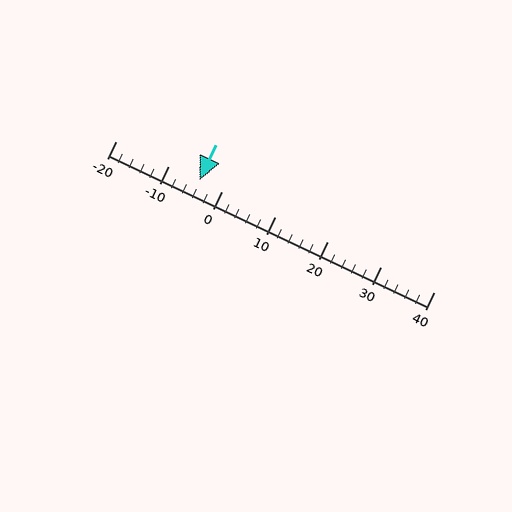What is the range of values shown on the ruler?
The ruler shows values from -20 to 40.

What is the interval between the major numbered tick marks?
The major tick marks are spaced 10 units apart.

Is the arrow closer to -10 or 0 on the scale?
The arrow is closer to 0.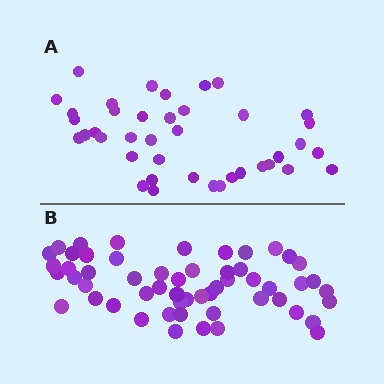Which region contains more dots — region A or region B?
Region B (the bottom region) has more dots.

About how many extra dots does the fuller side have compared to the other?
Region B has approximately 15 more dots than region A.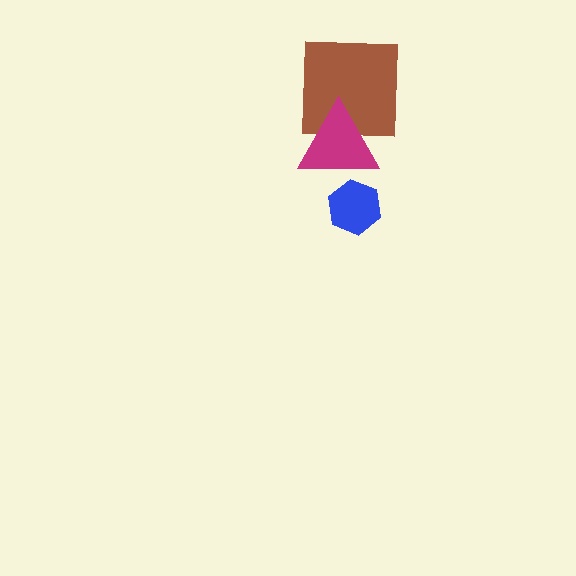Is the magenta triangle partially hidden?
Yes, it is partially covered by another shape.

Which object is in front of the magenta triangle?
The blue hexagon is in front of the magenta triangle.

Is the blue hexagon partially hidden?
No, no other shape covers it.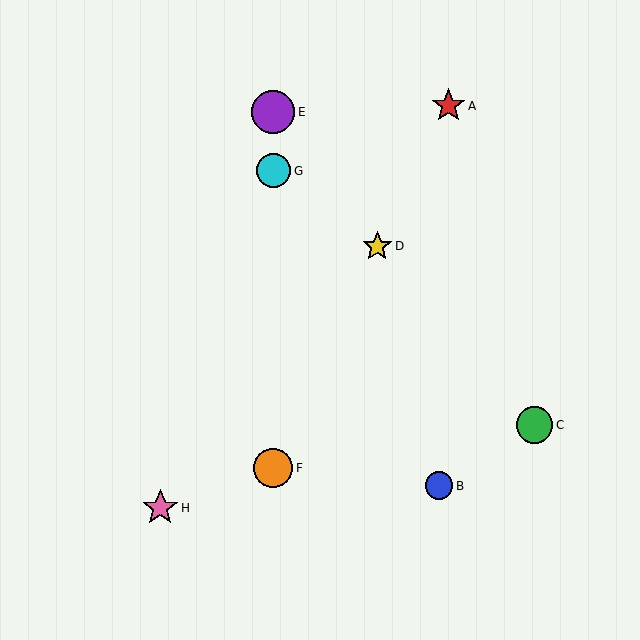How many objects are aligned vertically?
3 objects (E, F, G) are aligned vertically.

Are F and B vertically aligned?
No, F is at x≈273 and B is at x≈439.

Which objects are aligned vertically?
Objects E, F, G are aligned vertically.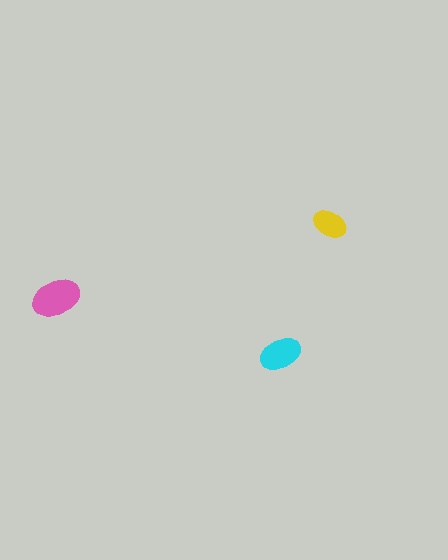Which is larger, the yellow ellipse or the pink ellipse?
The pink one.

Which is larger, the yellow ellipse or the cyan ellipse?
The cyan one.